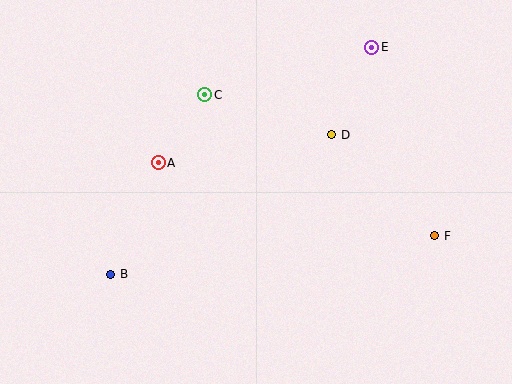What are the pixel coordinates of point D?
Point D is at (332, 135).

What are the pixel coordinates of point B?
Point B is at (111, 274).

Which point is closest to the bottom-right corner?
Point F is closest to the bottom-right corner.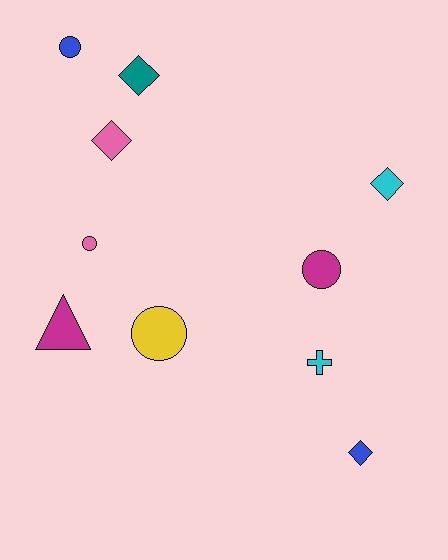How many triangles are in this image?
There is 1 triangle.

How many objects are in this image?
There are 10 objects.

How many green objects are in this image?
There are no green objects.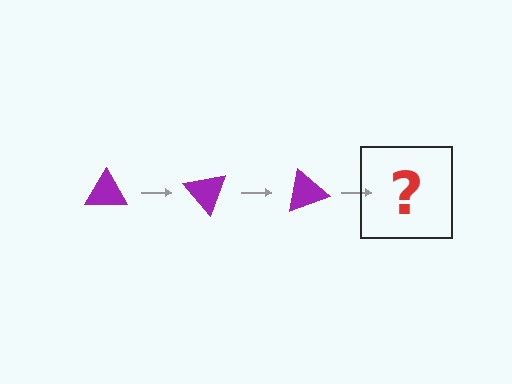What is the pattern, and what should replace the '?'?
The pattern is that the triangle rotates 50 degrees each step. The '?' should be a purple triangle rotated 150 degrees.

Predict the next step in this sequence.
The next step is a purple triangle rotated 150 degrees.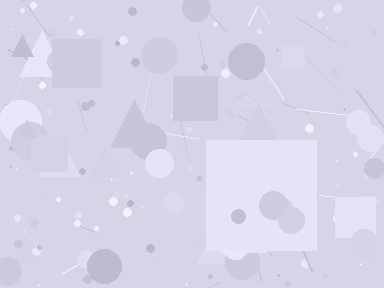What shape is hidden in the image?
A square is hidden in the image.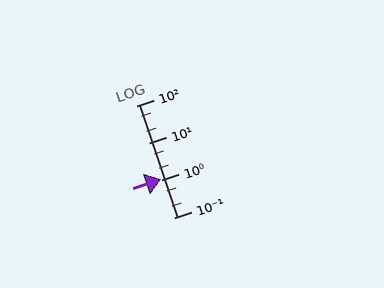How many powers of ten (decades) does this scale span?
The scale spans 3 decades, from 0.1 to 100.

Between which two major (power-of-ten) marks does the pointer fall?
The pointer is between 1 and 10.